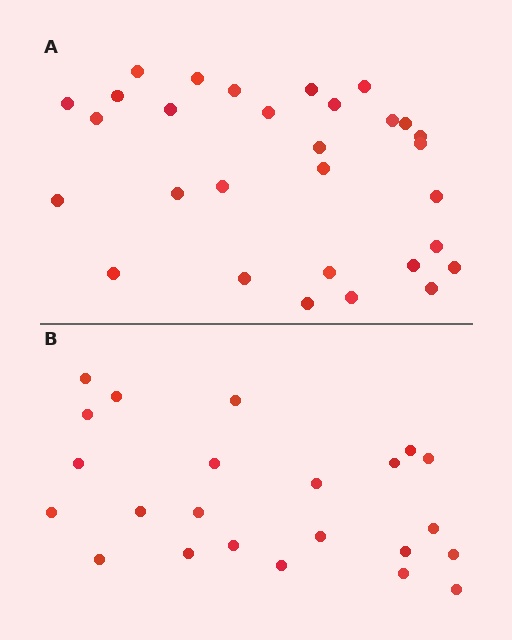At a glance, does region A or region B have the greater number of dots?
Region A (the top region) has more dots.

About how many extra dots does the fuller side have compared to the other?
Region A has roughly 8 or so more dots than region B.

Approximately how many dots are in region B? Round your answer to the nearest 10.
About 20 dots. (The exact count is 23, which rounds to 20.)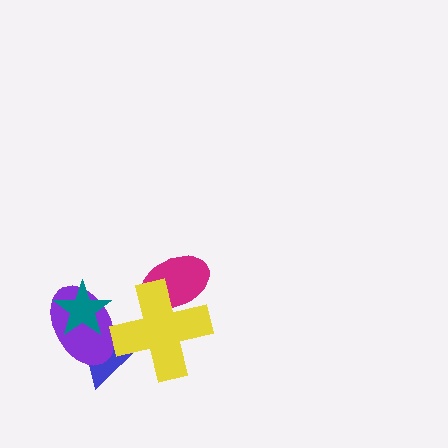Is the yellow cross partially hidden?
No, no other shape covers it.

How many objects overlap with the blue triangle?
3 objects overlap with the blue triangle.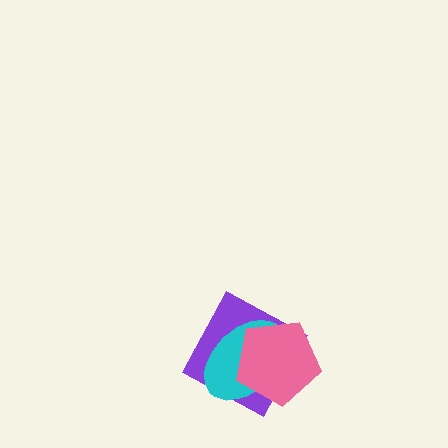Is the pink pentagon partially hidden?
No, no other shape covers it.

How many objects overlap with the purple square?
2 objects overlap with the purple square.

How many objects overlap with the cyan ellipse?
2 objects overlap with the cyan ellipse.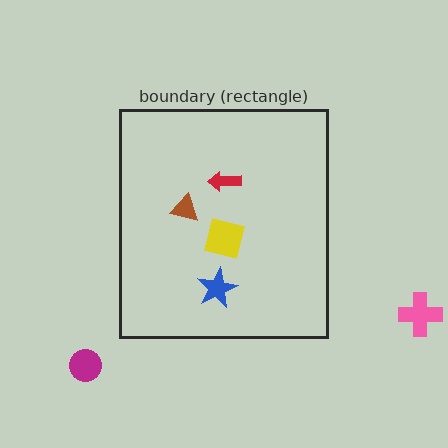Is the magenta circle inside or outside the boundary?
Outside.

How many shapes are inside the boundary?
4 inside, 2 outside.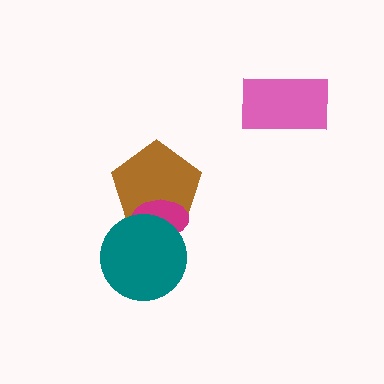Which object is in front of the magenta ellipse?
The teal circle is in front of the magenta ellipse.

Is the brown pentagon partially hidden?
Yes, it is partially covered by another shape.